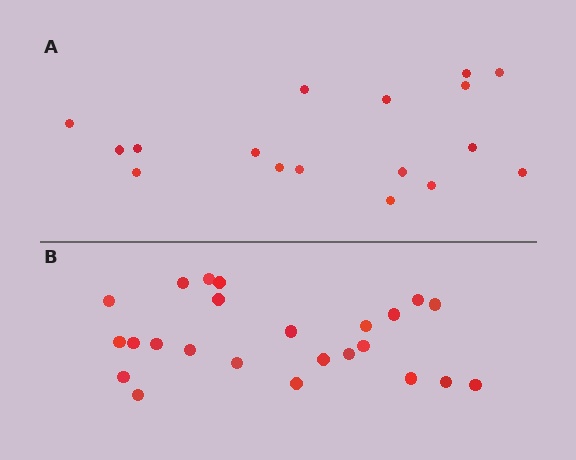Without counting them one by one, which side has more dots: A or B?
Region B (the bottom region) has more dots.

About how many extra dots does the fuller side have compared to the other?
Region B has roughly 8 or so more dots than region A.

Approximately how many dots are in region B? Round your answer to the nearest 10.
About 20 dots. (The exact count is 24, which rounds to 20.)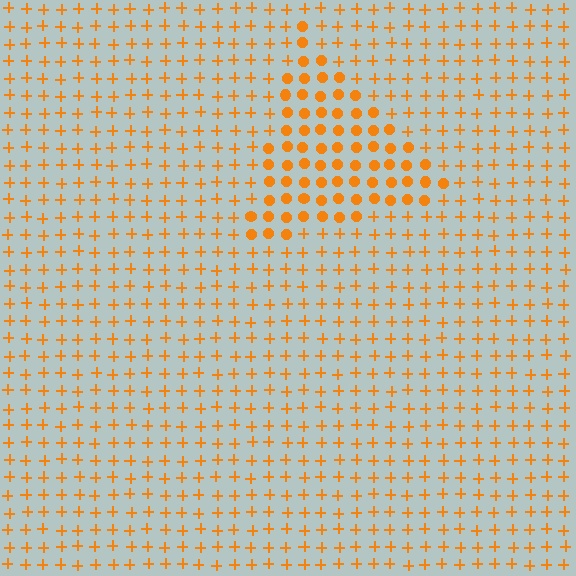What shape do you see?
I see a triangle.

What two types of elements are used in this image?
The image uses circles inside the triangle region and plus signs outside it.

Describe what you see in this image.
The image is filled with small orange elements arranged in a uniform grid. A triangle-shaped region contains circles, while the surrounding area contains plus signs. The boundary is defined purely by the change in element shape.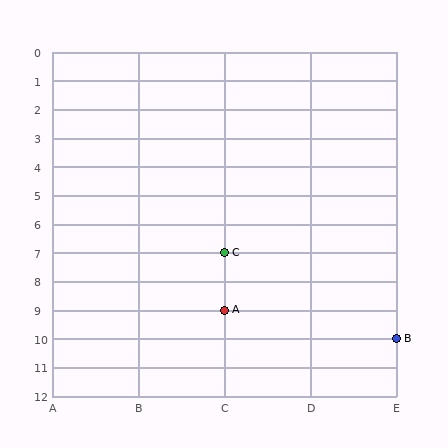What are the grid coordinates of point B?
Point B is at grid coordinates (E, 10).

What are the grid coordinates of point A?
Point A is at grid coordinates (C, 9).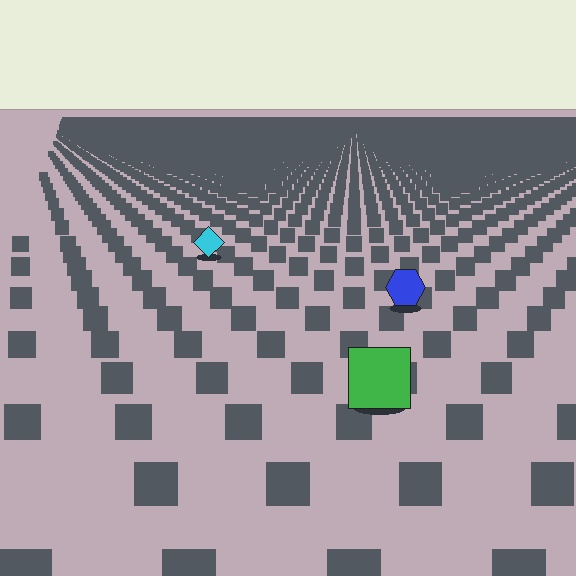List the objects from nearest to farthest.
From nearest to farthest: the green square, the blue hexagon, the cyan diamond.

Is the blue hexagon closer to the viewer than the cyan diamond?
Yes. The blue hexagon is closer — you can tell from the texture gradient: the ground texture is coarser near it.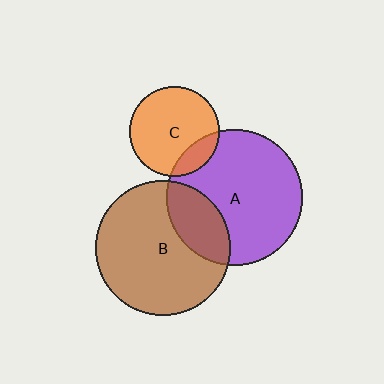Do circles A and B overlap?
Yes.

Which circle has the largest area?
Circle A (purple).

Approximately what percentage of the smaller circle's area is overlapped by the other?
Approximately 25%.